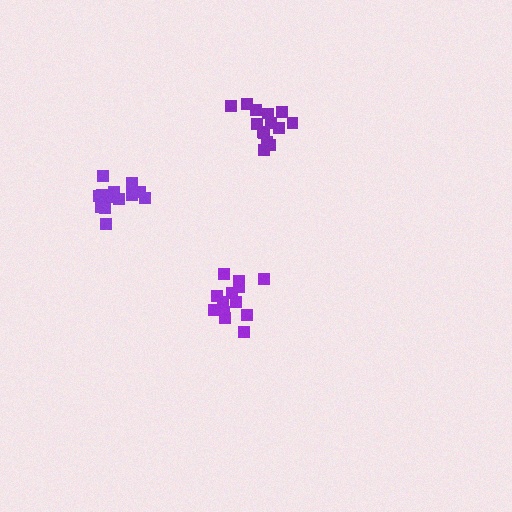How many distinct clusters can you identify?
There are 3 distinct clusters.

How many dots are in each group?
Group 1: 13 dots, Group 2: 13 dots, Group 3: 14 dots (40 total).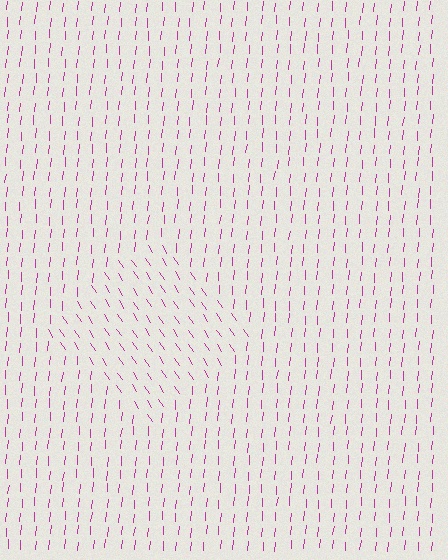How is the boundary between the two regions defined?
The boundary is defined purely by a change in line orientation (approximately 39 degrees difference). All lines are the same color and thickness.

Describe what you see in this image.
The image is filled with small magenta line segments. A diamond region in the image has lines oriented differently from the surrounding lines, creating a visible texture boundary.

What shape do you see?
I see a diamond.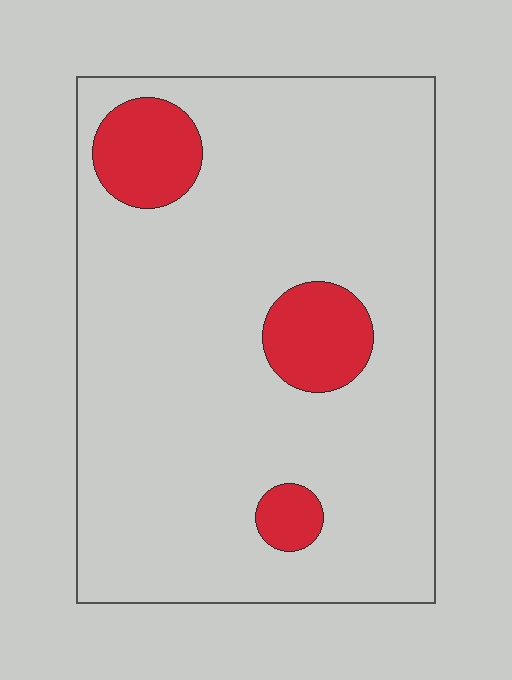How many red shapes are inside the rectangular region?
3.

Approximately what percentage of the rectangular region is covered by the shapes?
Approximately 10%.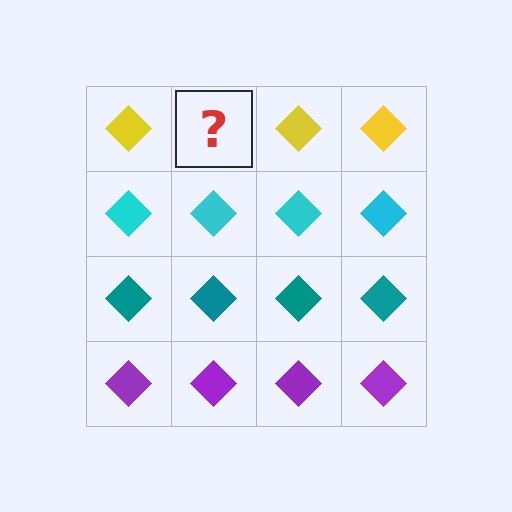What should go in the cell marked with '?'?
The missing cell should contain a yellow diamond.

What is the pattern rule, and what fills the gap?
The rule is that each row has a consistent color. The gap should be filled with a yellow diamond.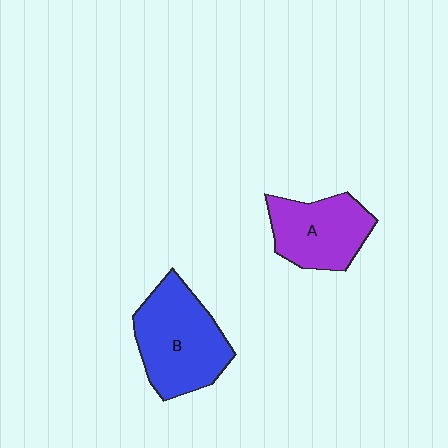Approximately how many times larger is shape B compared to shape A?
Approximately 1.3 times.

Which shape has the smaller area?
Shape A (purple).